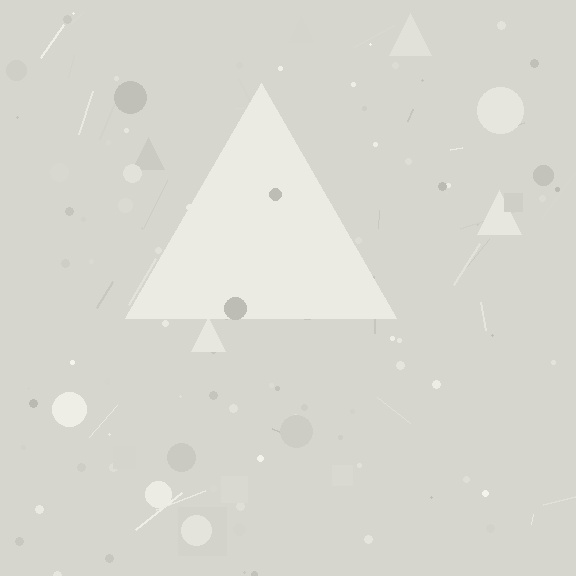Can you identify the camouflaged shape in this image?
The camouflaged shape is a triangle.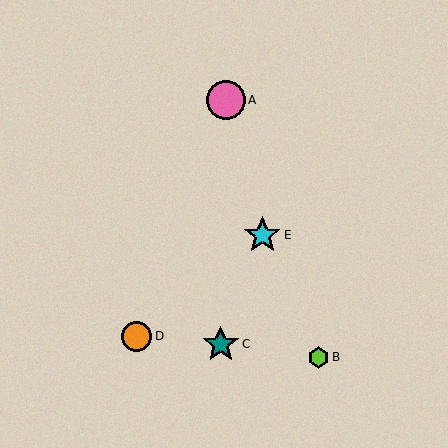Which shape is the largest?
The pink circle (labeled A) is the largest.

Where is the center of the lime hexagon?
The center of the lime hexagon is at (318, 357).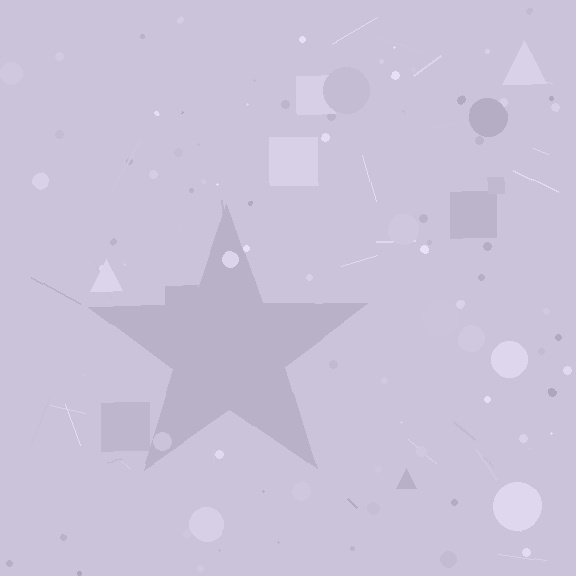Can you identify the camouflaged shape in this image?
The camouflaged shape is a star.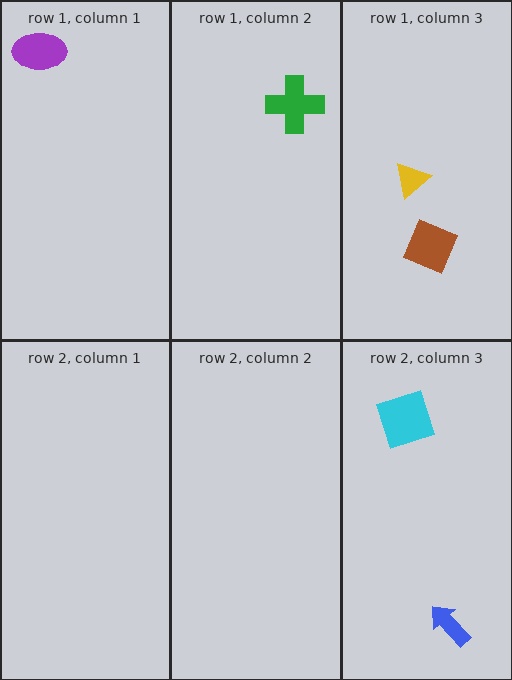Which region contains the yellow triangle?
The row 1, column 3 region.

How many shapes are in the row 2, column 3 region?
2.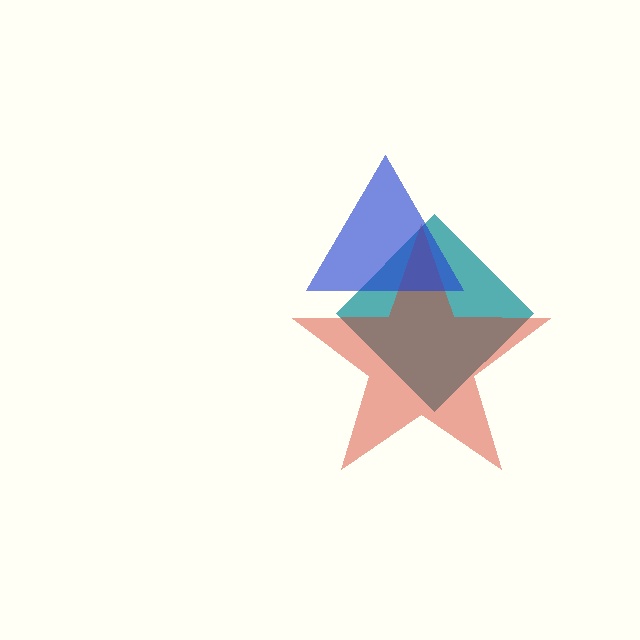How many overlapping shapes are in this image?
There are 3 overlapping shapes in the image.